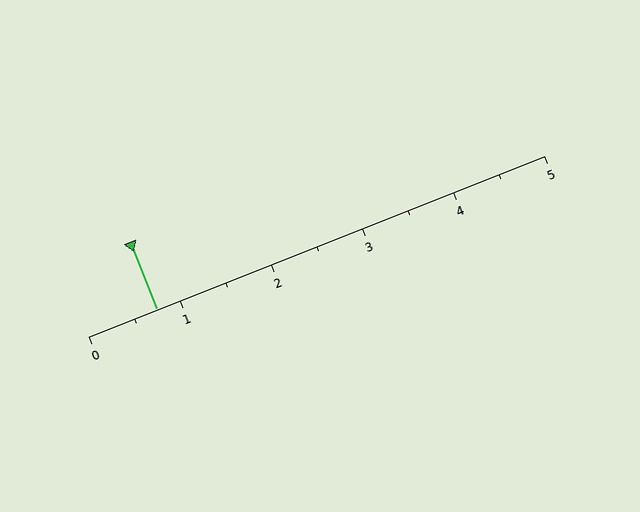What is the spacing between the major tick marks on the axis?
The major ticks are spaced 1 apart.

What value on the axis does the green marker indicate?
The marker indicates approximately 0.8.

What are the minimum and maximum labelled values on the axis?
The axis runs from 0 to 5.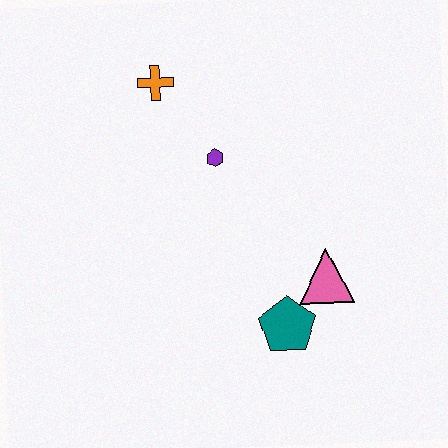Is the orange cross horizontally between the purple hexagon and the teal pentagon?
No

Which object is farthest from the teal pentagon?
The orange cross is farthest from the teal pentagon.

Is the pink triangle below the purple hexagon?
Yes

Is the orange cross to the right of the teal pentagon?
No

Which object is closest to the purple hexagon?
The orange cross is closest to the purple hexagon.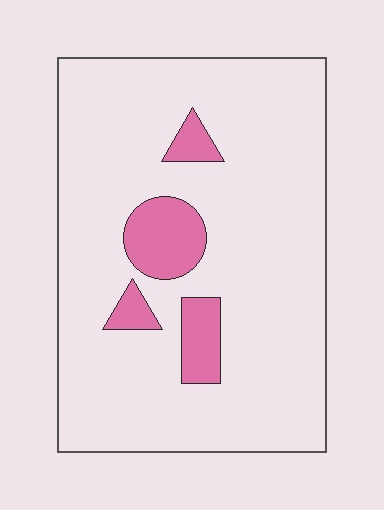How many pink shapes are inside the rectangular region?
4.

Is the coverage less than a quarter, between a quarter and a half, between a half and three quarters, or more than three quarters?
Less than a quarter.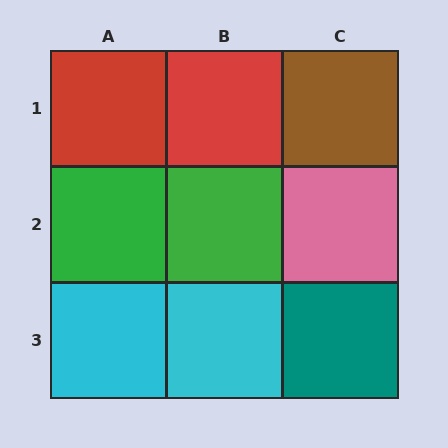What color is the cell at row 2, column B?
Green.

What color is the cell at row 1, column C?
Brown.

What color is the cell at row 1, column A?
Red.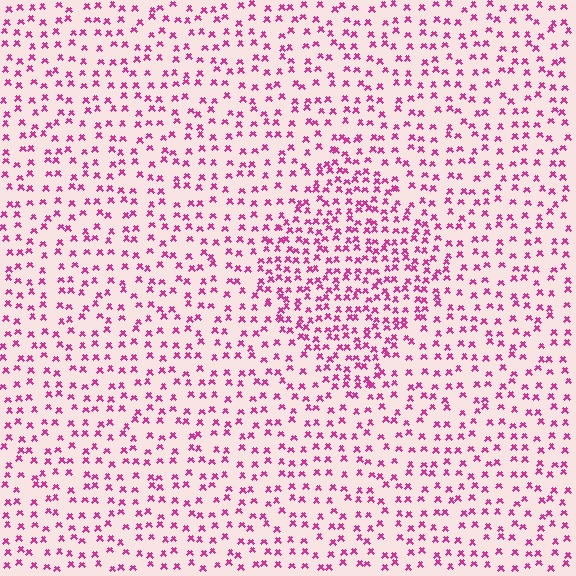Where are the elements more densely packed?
The elements are more densely packed inside the diamond boundary.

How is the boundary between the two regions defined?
The boundary is defined by a change in element density (approximately 1.8x ratio). All elements are the same color, size, and shape.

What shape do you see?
I see a diamond.